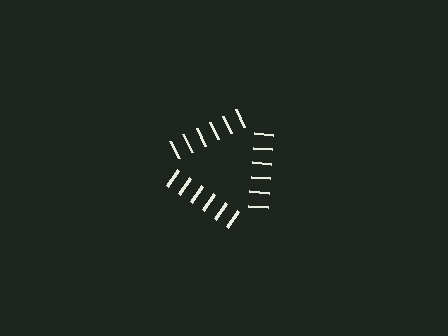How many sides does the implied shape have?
3 sides — the line-ends trace a triangle.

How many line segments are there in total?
18 — 6 along each of the 3 edges.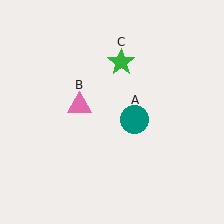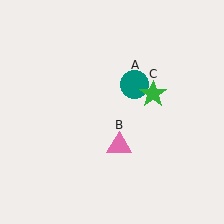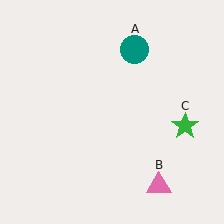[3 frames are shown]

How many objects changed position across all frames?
3 objects changed position: teal circle (object A), pink triangle (object B), green star (object C).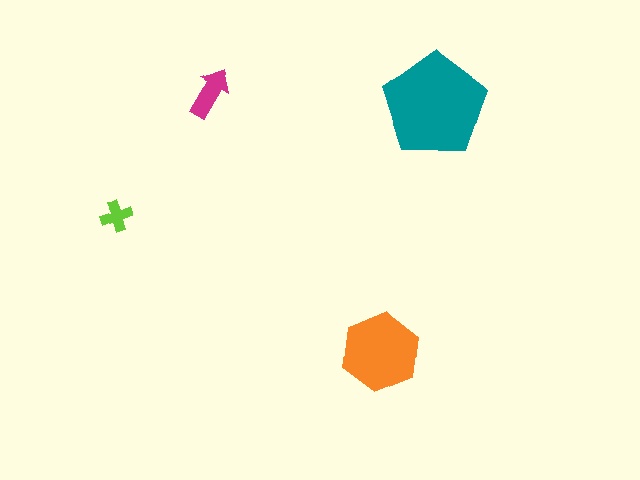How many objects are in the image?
There are 4 objects in the image.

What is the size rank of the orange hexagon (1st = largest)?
2nd.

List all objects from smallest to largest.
The lime cross, the magenta arrow, the orange hexagon, the teal pentagon.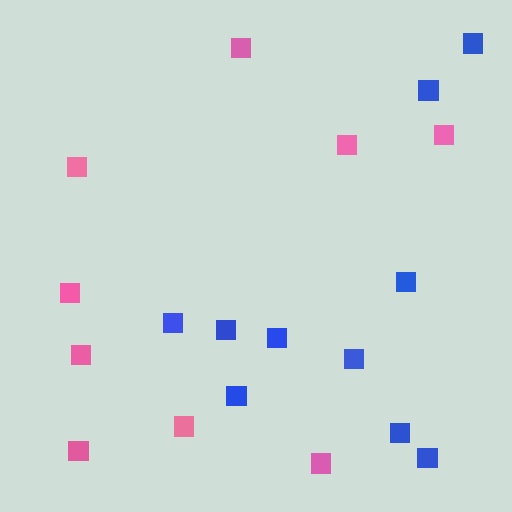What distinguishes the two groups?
There are 2 groups: one group of pink squares (9) and one group of blue squares (10).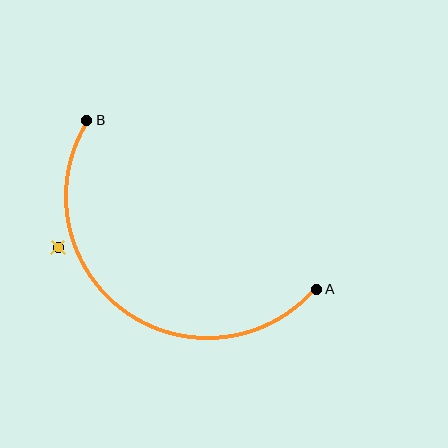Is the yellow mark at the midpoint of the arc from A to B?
No — the yellow mark does not lie on the arc at all. It sits slightly outside the curve.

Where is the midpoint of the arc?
The arc midpoint is the point on the curve farthest from the straight line joining A and B. It sits below and to the left of that line.